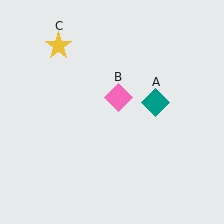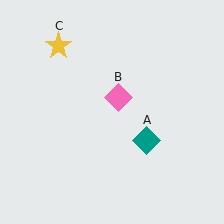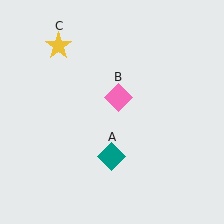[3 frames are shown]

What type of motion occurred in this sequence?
The teal diamond (object A) rotated clockwise around the center of the scene.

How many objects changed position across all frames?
1 object changed position: teal diamond (object A).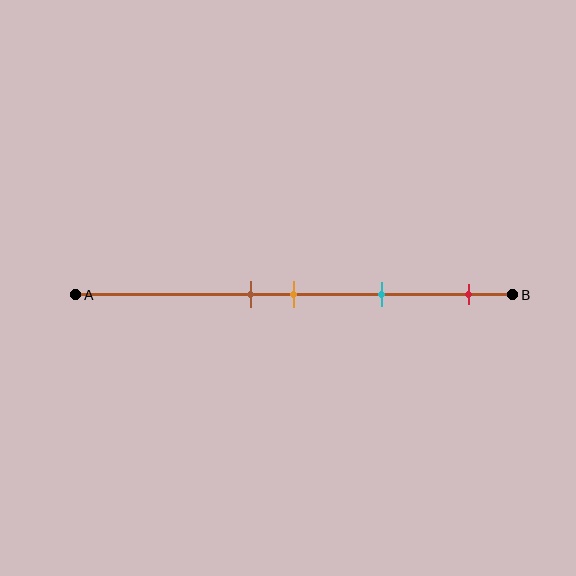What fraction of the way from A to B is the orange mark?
The orange mark is approximately 50% (0.5) of the way from A to B.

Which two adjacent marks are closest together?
The brown and orange marks are the closest adjacent pair.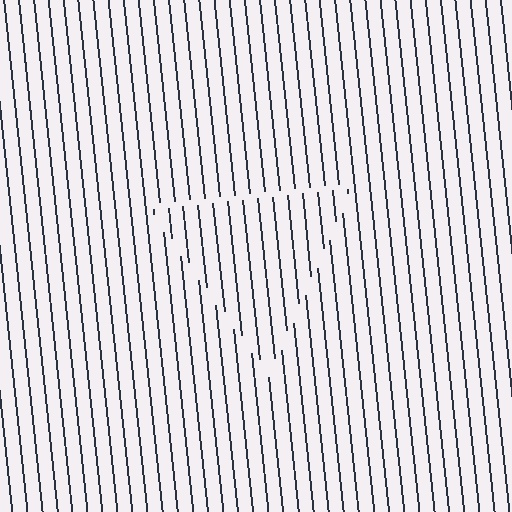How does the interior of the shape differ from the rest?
The interior of the shape contains the same grating, shifted by half a period — the contour is defined by the phase discontinuity where line-ends from the inner and outer gratings abut.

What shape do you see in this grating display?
An illusory triangle. The interior of the shape contains the same grating, shifted by half a period — the contour is defined by the phase discontinuity where line-ends from the inner and outer gratings abut.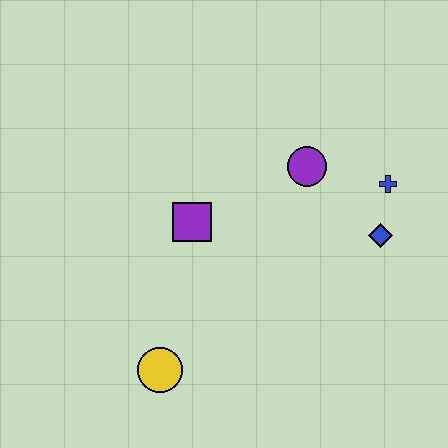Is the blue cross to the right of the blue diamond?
Yes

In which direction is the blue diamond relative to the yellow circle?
The blue diamond is to the right of the yellow circle.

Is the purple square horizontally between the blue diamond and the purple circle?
No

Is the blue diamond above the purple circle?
No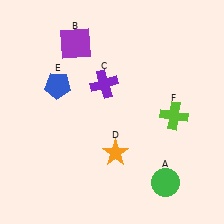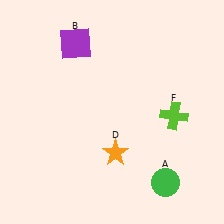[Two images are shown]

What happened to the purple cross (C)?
The purple cross (C) was removed in Image 2. It was in the top-left area of Image 1.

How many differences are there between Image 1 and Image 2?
There are 2 differences between the two images.